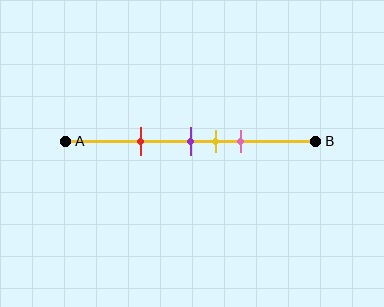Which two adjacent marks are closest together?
The purple and yellow marks are the closest adjacent pair.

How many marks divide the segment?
There are 4 marks dividing the segment.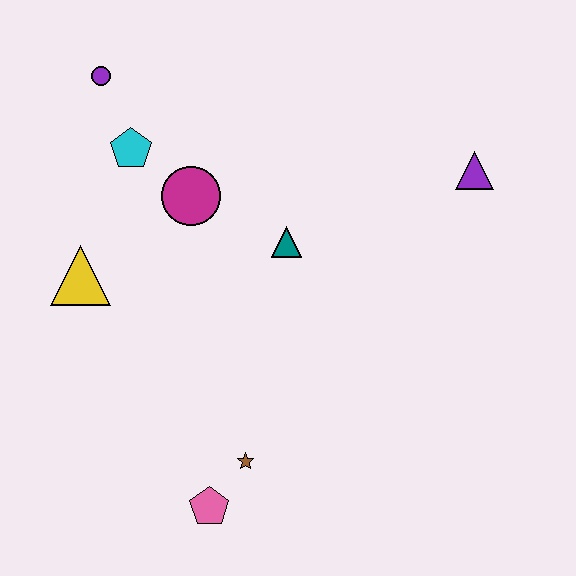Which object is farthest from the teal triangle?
The pink pentagon is farthest from the teal triangle.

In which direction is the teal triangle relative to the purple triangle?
The teal triangle is to the left of the purple triangle.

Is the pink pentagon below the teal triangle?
Yes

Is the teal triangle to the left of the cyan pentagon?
No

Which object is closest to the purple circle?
The cyan pentagon is closest to the purple circle.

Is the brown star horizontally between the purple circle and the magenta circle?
No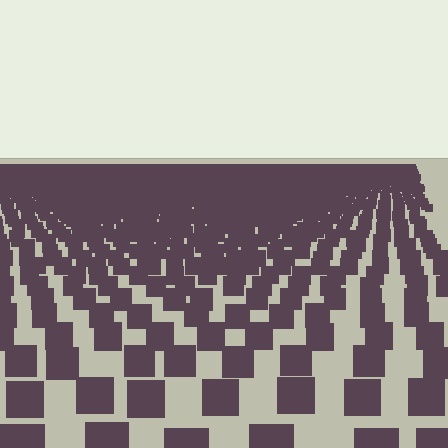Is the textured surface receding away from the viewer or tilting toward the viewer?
The surface is receding away from the viewer. Texture elements get smaller and denser toward the top.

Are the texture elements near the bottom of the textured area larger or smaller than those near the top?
Larger. Near the bottom, elements are closer to the viewer and appear at a bigger on-screen size.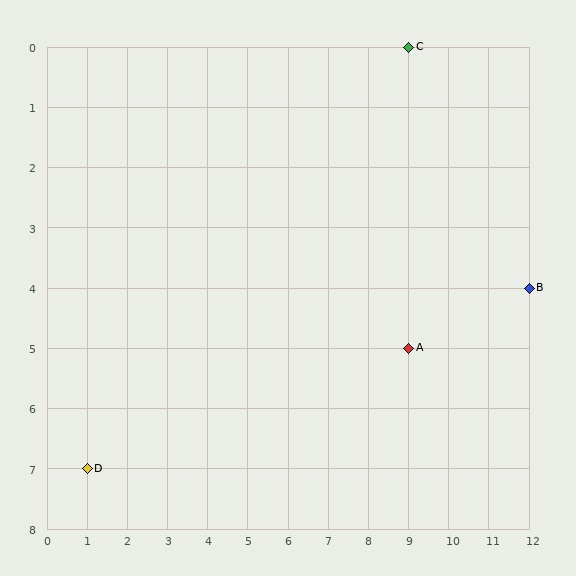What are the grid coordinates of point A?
Point A is at grid coordinates (9, 5).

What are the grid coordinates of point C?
Point C is at grid coordinates (9, 0).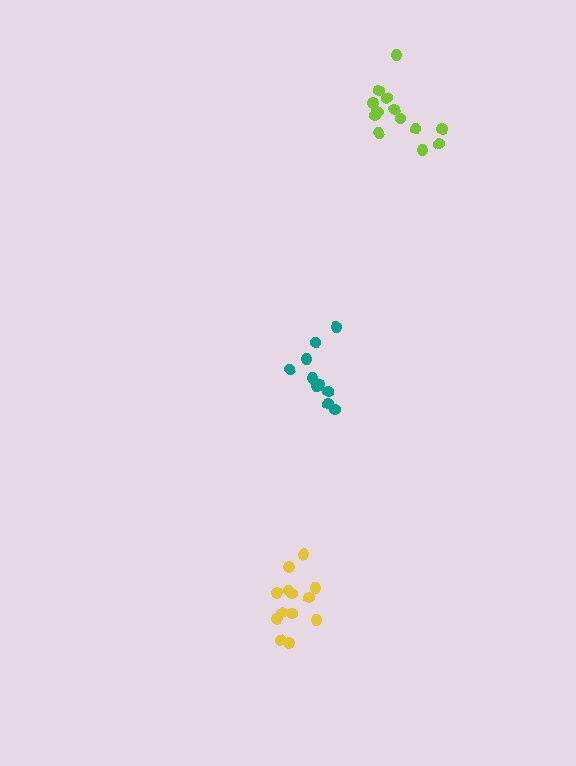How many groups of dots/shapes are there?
There are 3 groups.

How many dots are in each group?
Group 1: 10 dots, Group 2: 13 dots, Group 3: 13 dots (36 total).